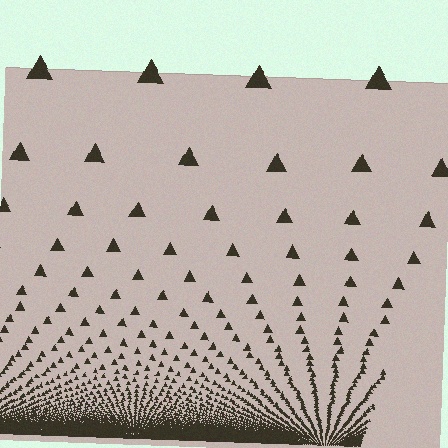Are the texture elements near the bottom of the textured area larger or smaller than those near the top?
Smaller. The gradient is inverted — elements near the bottom are smaller and denser.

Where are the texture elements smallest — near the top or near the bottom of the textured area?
Near the bottom.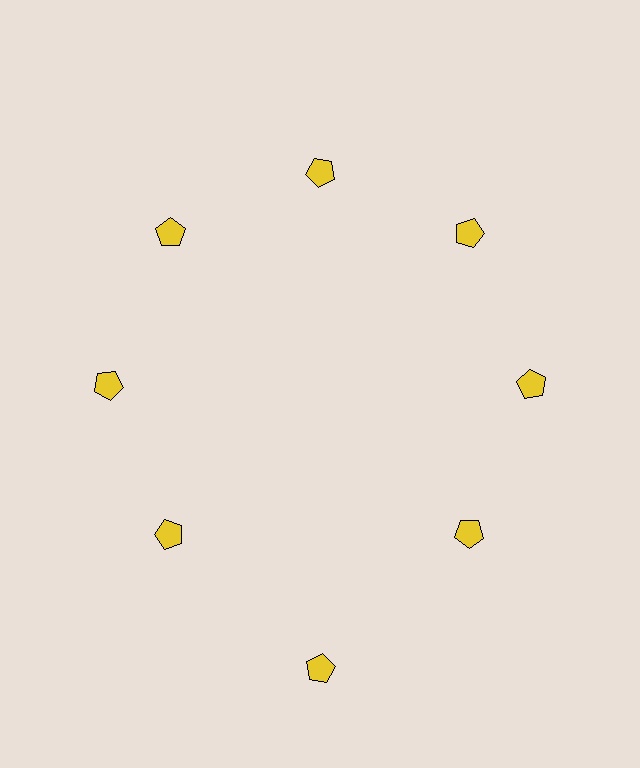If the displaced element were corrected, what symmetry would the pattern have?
It would have 8-fold rotational symmetry — the pattern would map onto itself every 45 degrees.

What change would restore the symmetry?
The symmetry would be restored by moving it inward, back onto the ring so that all 8 pentagons sit at equal angles and equal distance from the center.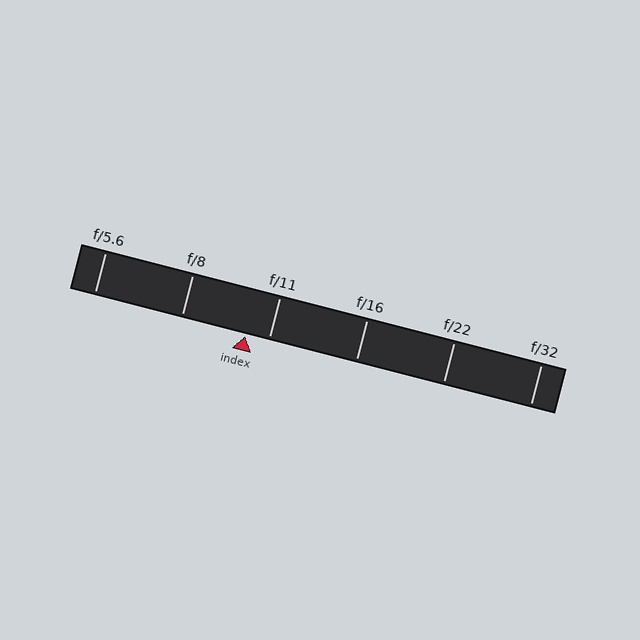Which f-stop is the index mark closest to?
The index mark is closest to f/11.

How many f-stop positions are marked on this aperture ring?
There are 6 f-stop positions marked.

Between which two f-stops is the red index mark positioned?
The index mark is between f/8 and f/11.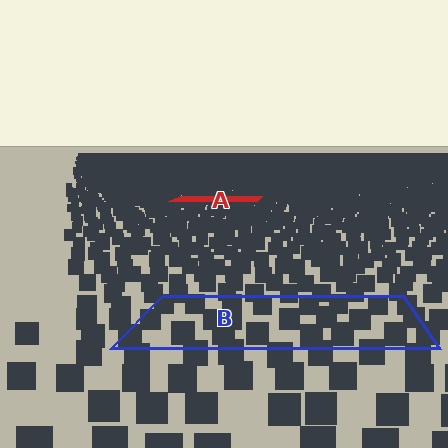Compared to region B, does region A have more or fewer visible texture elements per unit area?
Region A has more texture elements per unit area — they are packed more densely because it is farther away.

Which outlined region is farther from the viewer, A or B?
Region A is farther from the viewer — the texture elements inside it appear smaller and more densely packed.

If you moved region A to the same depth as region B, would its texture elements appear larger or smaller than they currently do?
They would appear larger. At a closer depth, the same texture elements are projected at a bigger on-screen size.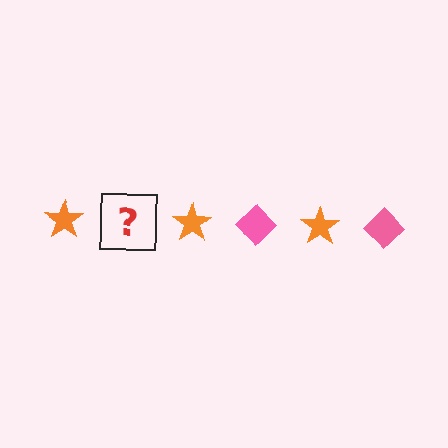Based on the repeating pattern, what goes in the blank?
The blank should be a pink diamond.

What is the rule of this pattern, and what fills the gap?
The rule is that the pattern alternates between orange star and pink diamond. The gap should be filled with a pink diamond.